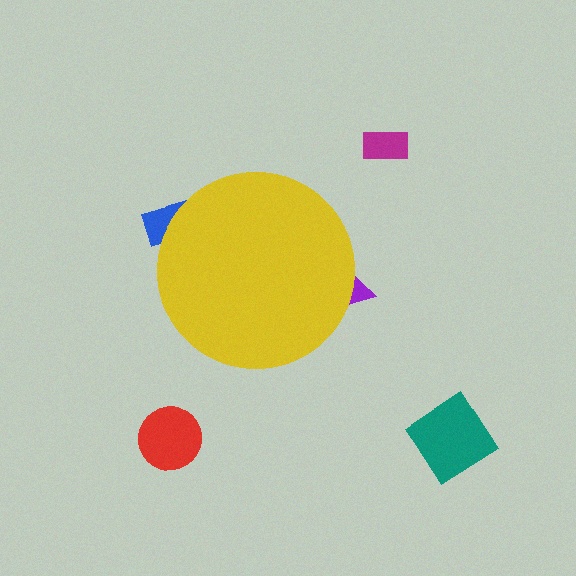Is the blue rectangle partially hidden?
Yes, the blue rectangle is partially hidden behind the yellow circle.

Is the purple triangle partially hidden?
Yes, the purple triangle is partially hidden behind the yellow circle.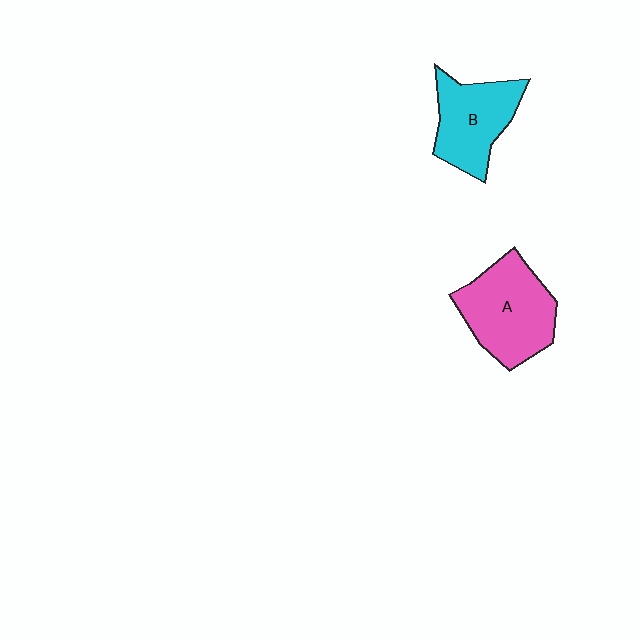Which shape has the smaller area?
Shape B (cyan).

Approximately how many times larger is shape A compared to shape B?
Approximately 1.2 times.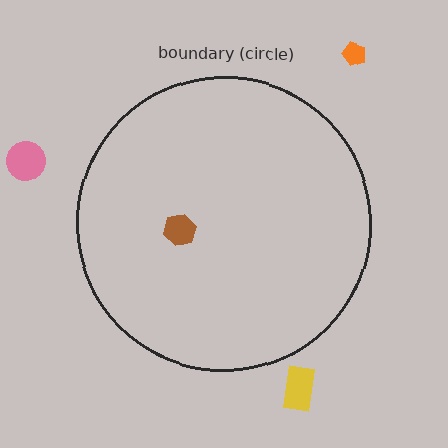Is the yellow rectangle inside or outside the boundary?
Outside.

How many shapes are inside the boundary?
1 inside, 3 outside.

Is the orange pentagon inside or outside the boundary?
Outside.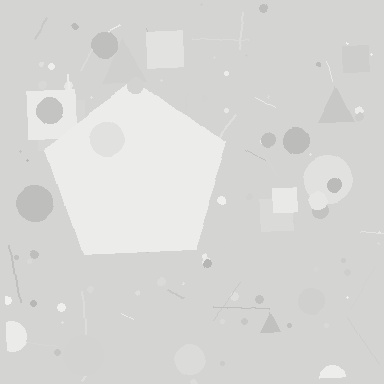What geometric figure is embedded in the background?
A pentagon is embedded in the background.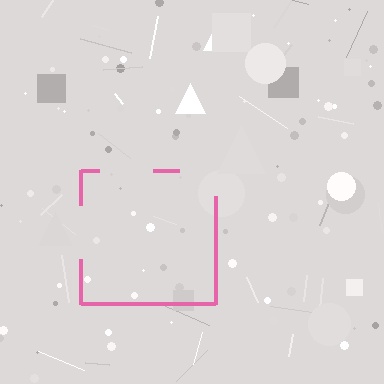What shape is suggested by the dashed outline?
The dashed outline suggests a square.